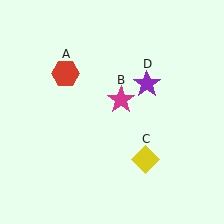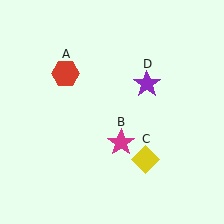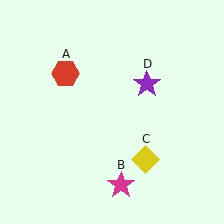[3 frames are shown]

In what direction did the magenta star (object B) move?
The magenta star (object B) moved down.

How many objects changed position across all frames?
1 object changed position: magenta star (object B).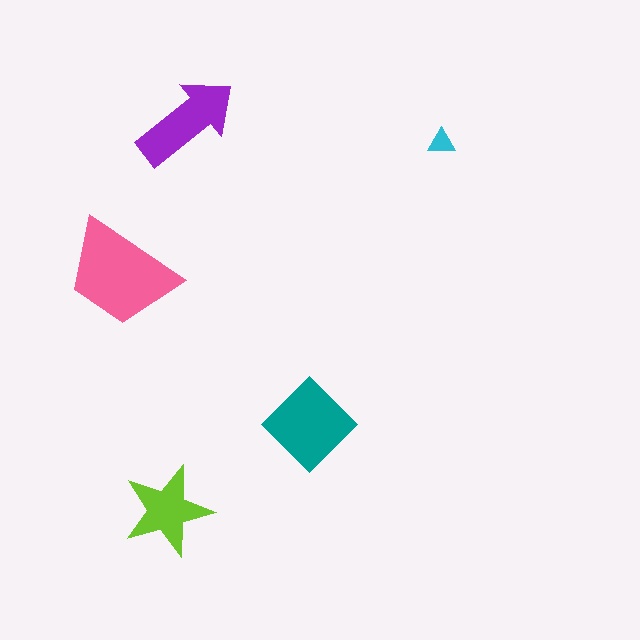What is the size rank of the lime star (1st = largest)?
4th.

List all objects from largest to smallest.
The pink trapezoid, the teal diamond, the purple arrow, the lime star, the cyan triangle.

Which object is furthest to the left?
The pink trapezoid is leftmost.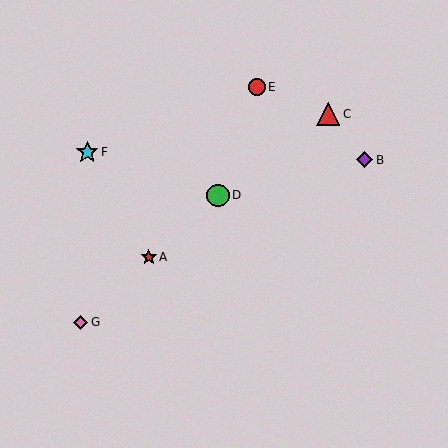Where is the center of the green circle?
The center of the green circle is at (218, 195).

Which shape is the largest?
The red triangle (labeled C) is the largest.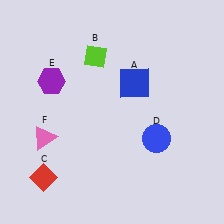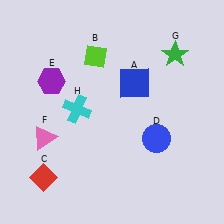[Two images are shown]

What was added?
A green star (G), a cyan cross (H) were added in Image 2.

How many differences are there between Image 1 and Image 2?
There are 2 differences between the two images.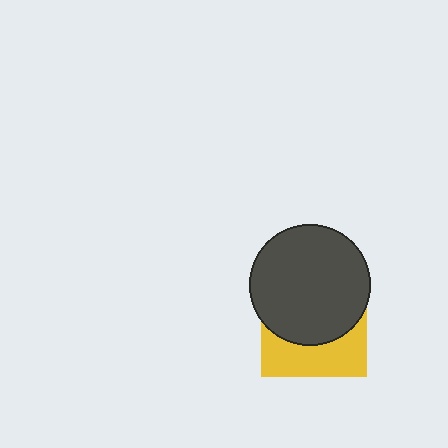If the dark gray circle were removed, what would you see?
You would see the complete yellow square.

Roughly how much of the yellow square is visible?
A small part of it is visible (roughly 38%).